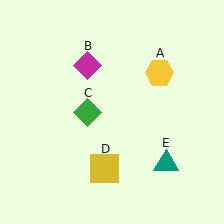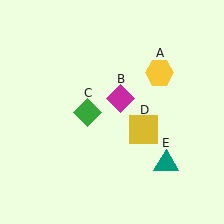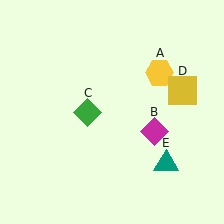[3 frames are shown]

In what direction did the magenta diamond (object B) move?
The magenta diamond (object B) moved down and to the right.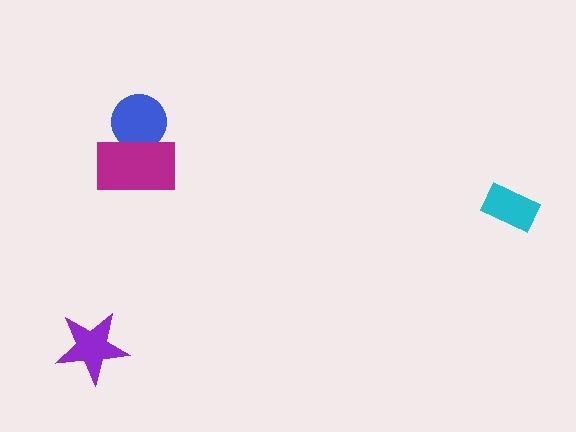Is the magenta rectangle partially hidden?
No, no other shape covers it.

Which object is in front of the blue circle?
The magenta rectangle is in front of the blue circle.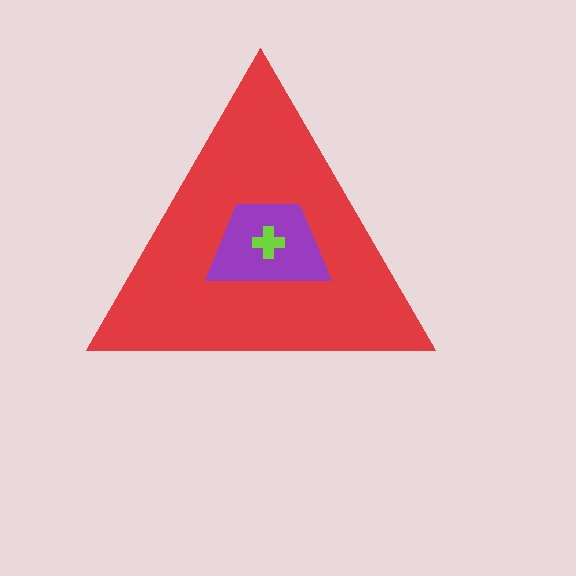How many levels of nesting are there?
3.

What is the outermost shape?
The red triangle.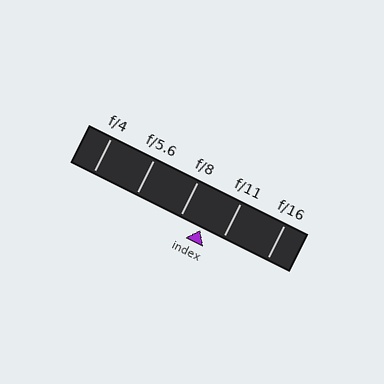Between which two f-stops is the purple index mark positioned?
The index mark is between f/8 and f/11.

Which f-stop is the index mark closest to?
The index mark is closest to f/11.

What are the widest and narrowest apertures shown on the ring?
The widest aperture shown is f/4 and the narrowest is f/16.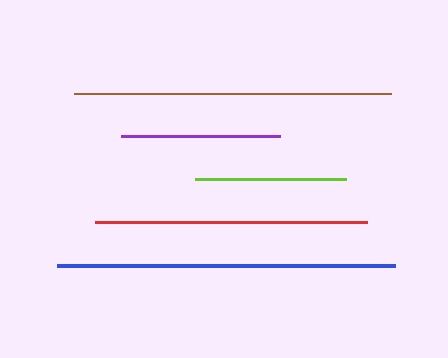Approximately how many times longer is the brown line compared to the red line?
The brown line is approximately 1.2 times the length of the red line.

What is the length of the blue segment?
The blue segment is approximately 338 pixels long.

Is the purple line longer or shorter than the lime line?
The purple line is longer than the lime line.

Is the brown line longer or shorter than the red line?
The brown line is longer than the red line.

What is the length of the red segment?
The red segment is approximately 272 pixels long.